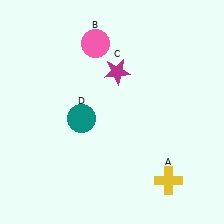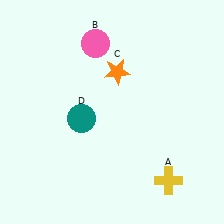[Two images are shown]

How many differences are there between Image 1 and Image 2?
There is 1 difference between the two images.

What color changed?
The star (C) changed from magenta in Image 1 to orange in Image 2.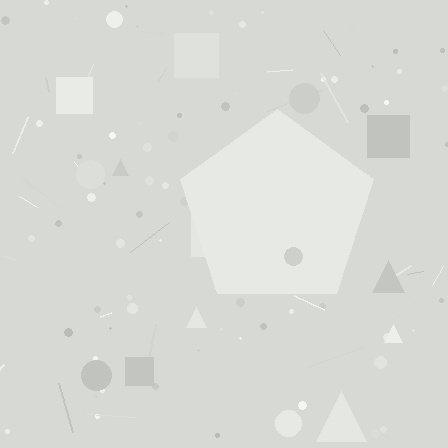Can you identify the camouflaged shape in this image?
The camouflaged shape is a pentagon.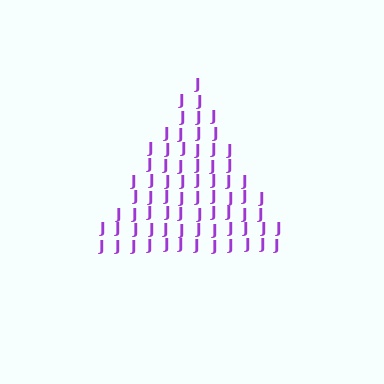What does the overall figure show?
The overall figure shows a triangle.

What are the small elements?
The small elements are letter J's.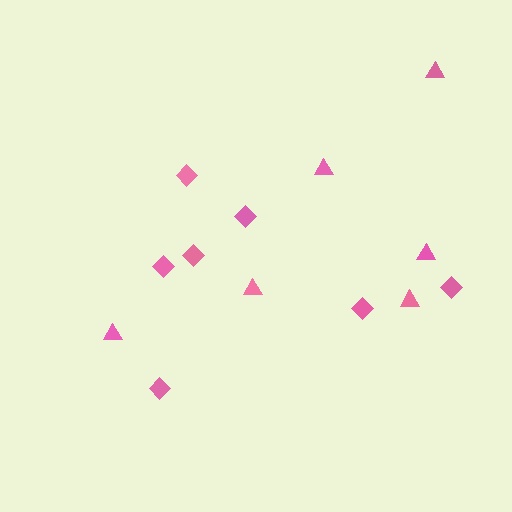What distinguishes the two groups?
There are 2 groups: one group of diamonds (7) and one group of triangles (6).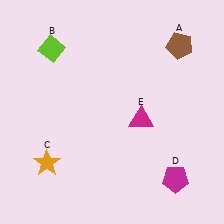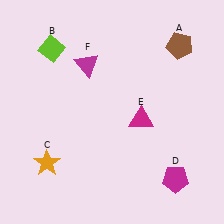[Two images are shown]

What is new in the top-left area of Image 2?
A magenta triangle (F) was added in the top-left area of Image 2.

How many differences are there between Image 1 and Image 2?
There is 1 difference between the two images.